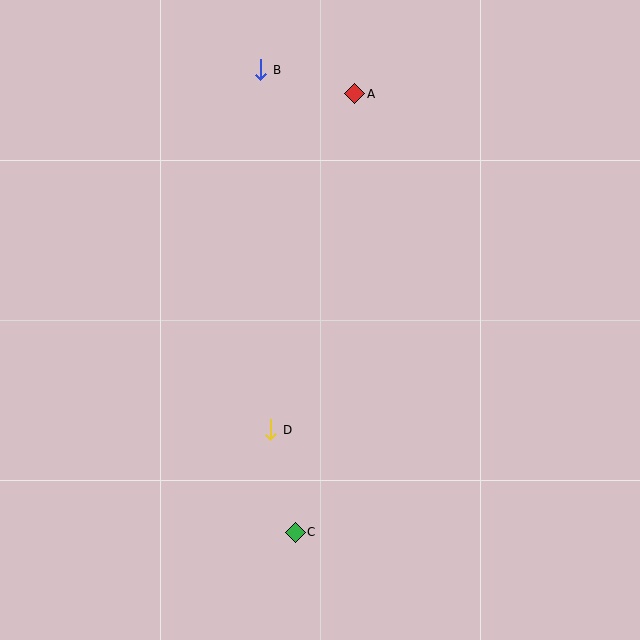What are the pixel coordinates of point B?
Point B is at (261, 70).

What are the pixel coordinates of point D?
Point D is at (271, 430).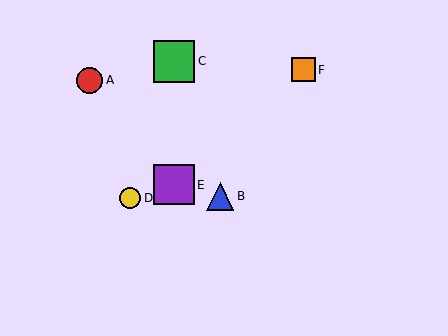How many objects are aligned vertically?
2 objects (C, E) are aligned vertically.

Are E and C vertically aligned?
Yes, both are at x≈174.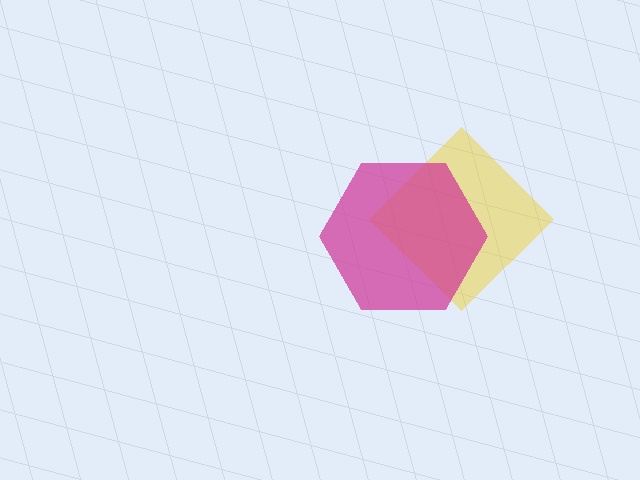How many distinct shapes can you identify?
There are 2 distinct shapes: a yellow diamond, a magenta hexagon.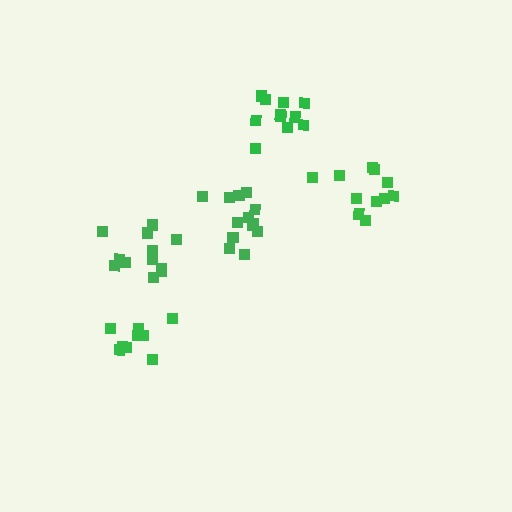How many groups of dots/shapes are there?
There are 5 groups.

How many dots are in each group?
Group 1: 12 dots, Group 2: 13 dots, Group 3: 11 dots, Group 4: 12 dots, Group 5: 9 dots (57 total).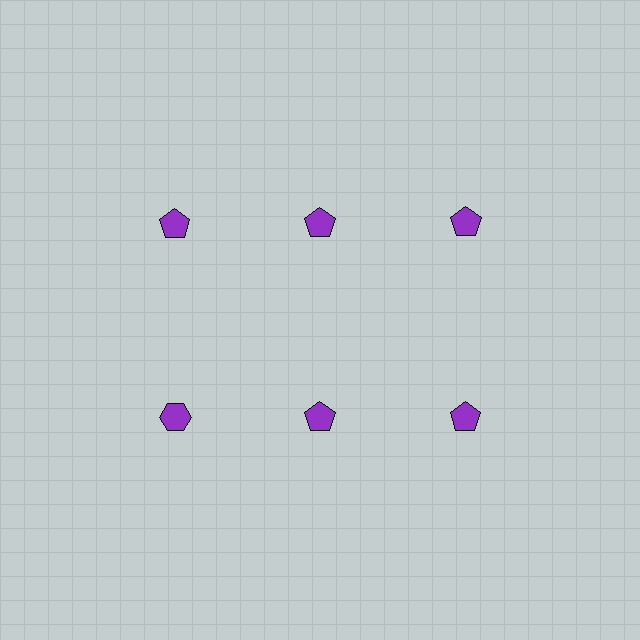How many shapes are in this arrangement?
There are 6 shapes arranged in a grid pattern.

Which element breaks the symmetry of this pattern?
The purple hexagon in the second row, leftmost column breaks the symmetry. All other shapes are purple pentagons.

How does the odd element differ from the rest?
It has a different shape: hexagon instead of pentagon.